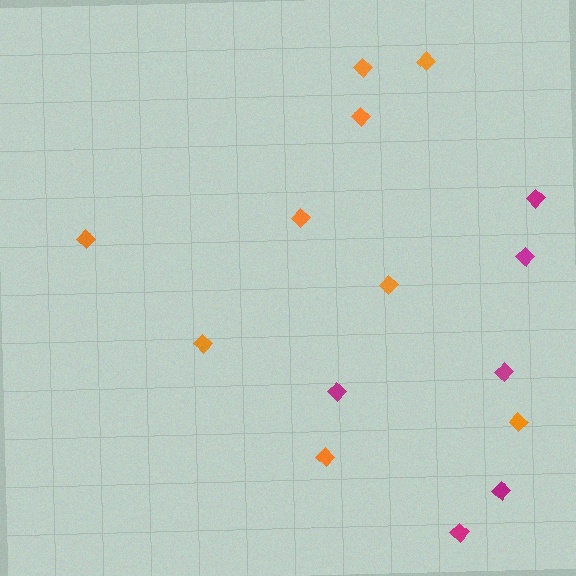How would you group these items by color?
There are 2 groups: one group of orange diamonds (9) and one group of magenta diamonds (6).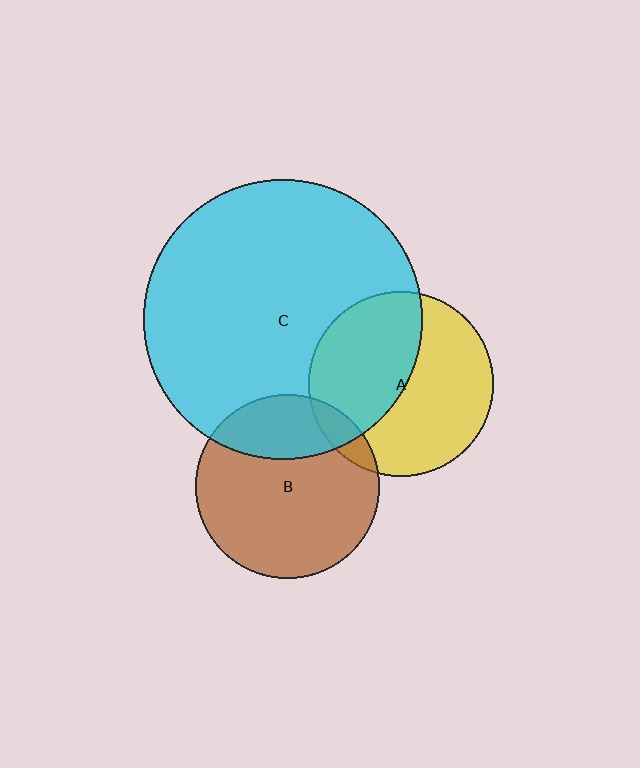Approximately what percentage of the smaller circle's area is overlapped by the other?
Approximately 10%.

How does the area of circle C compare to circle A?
Approximately 2.3 times.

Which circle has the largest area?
Circle C (cyan).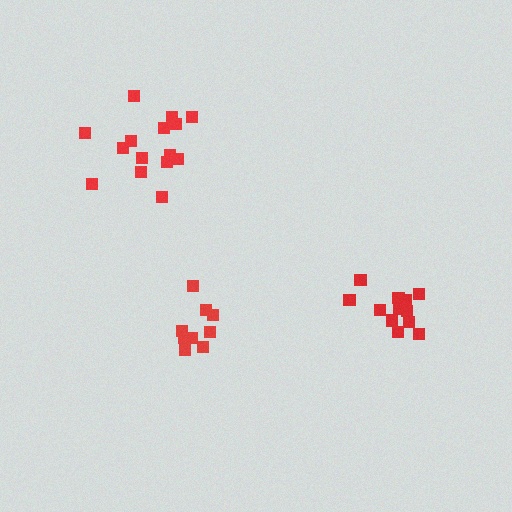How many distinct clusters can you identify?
There are 3 distinct clusters.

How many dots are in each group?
Group 1: 9 dots, Group 2: 12 dots, Group 3: 15 dots (36 total).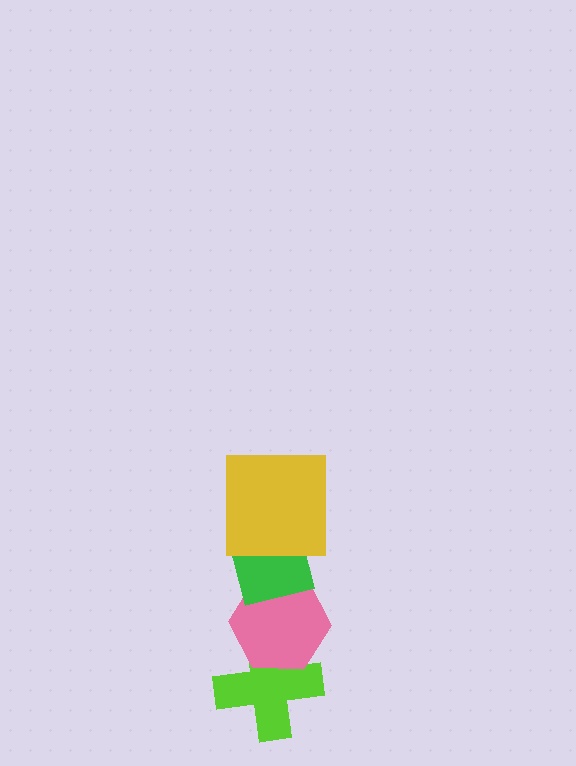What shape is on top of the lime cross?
The pink hexagon is on top of the lime cross.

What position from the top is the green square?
The green square is 2nd from the top.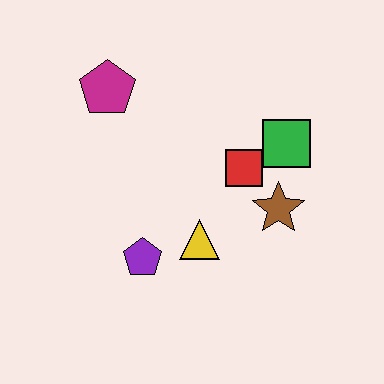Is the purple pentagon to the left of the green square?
Yes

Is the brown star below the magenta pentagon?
Yes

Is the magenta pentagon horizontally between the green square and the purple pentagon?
No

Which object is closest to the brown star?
The red square is closest to the brown star.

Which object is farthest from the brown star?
The magenta pentagon is farthest from the brown star.